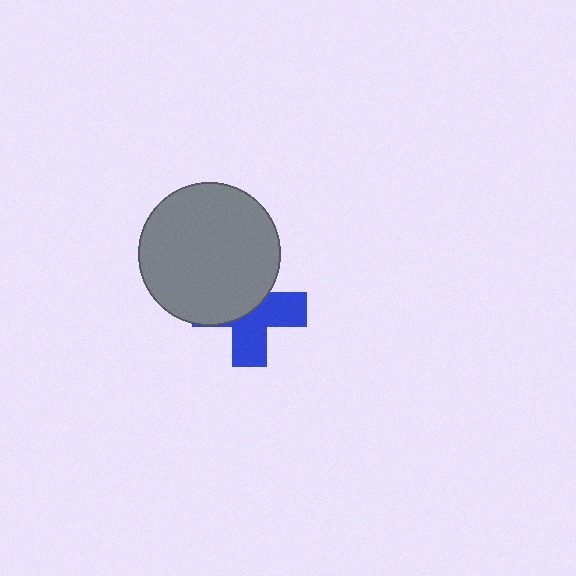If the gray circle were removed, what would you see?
You would see the complete blue cross.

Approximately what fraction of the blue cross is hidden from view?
Roughly 50% of the blue cross is hidden behind the gray circle.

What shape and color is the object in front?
The object in front is a gray circle.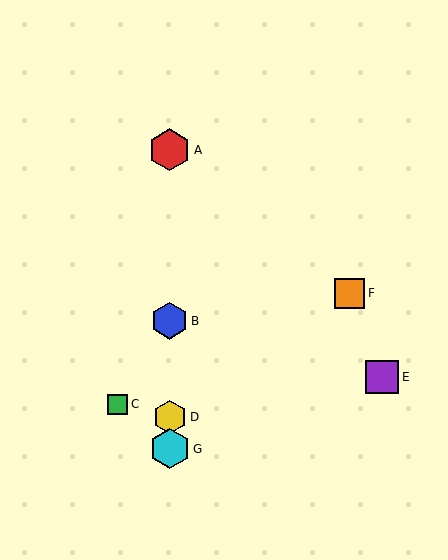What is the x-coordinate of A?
Object A is at x≈170.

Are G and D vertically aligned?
Yes, both are at x≈170.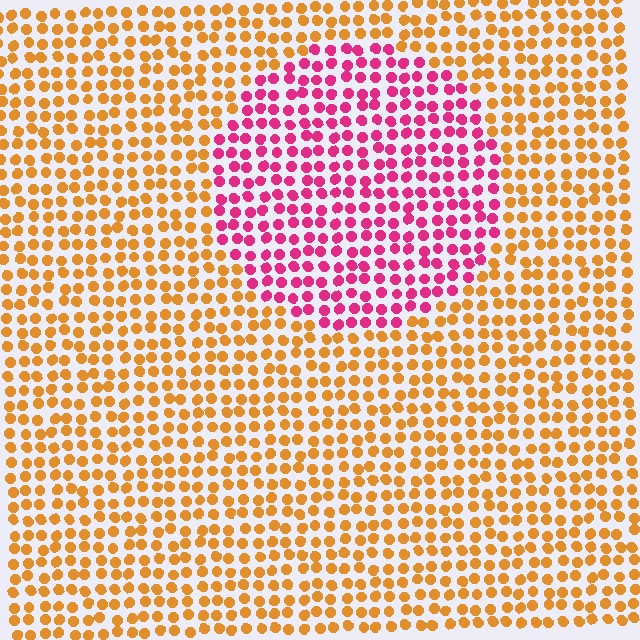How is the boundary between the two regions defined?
The boundary is defined purely by a slight shift in hue (about 63 degrees). Spacing, size, and orientation are identical on both sides.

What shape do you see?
I see a circle.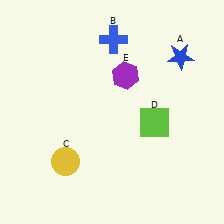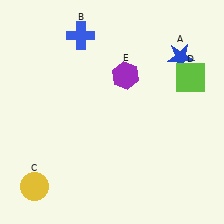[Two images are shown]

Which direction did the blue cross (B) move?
The blue cross (B) moved left.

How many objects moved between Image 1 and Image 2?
3 objects moved between the two images.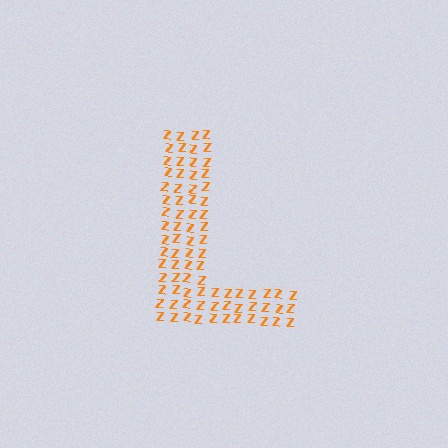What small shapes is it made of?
It is made of small letter Z's.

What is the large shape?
The large shape is the letter L.